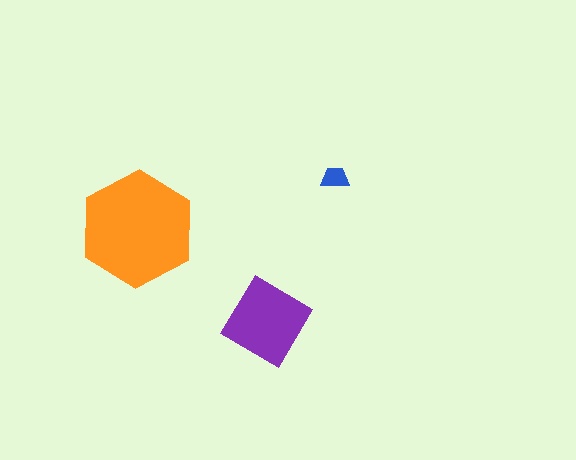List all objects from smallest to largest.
The blue trapezoid, the purple diamond, the orange hexagon.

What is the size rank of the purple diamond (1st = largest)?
2nd.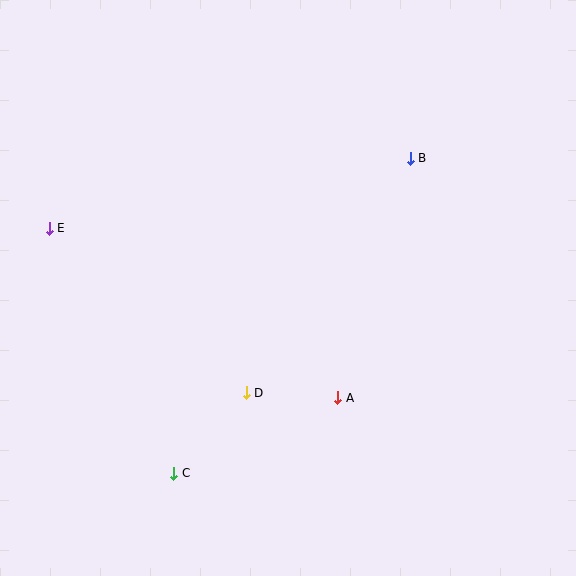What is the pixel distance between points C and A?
The distance between C and A is 181 pixels.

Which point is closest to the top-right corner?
Point B is closest to the top-right corner.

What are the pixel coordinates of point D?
Point D is at (246, 393).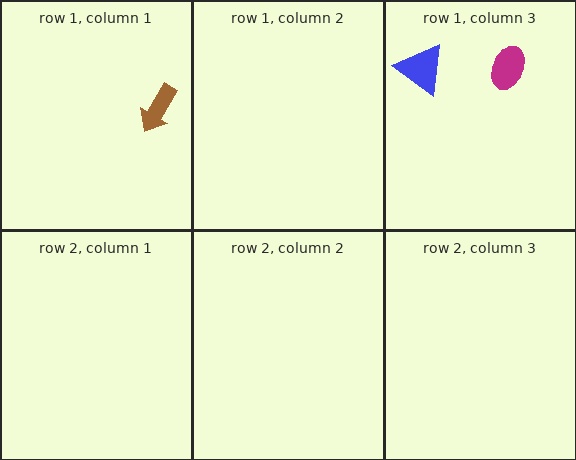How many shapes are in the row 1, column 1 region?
1.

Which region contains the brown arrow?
The row 1, column 1 region.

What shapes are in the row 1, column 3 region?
The magenta ellipse, the blue triangle.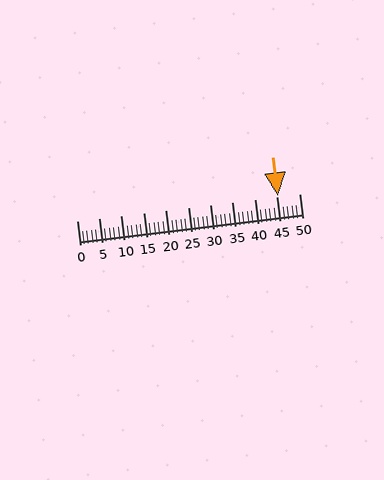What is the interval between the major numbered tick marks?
The major tick marks are spaced 5 units apart.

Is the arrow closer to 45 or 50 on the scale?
The arrow is closer to 45.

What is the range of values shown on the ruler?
The ruler shows values from 0 to 50.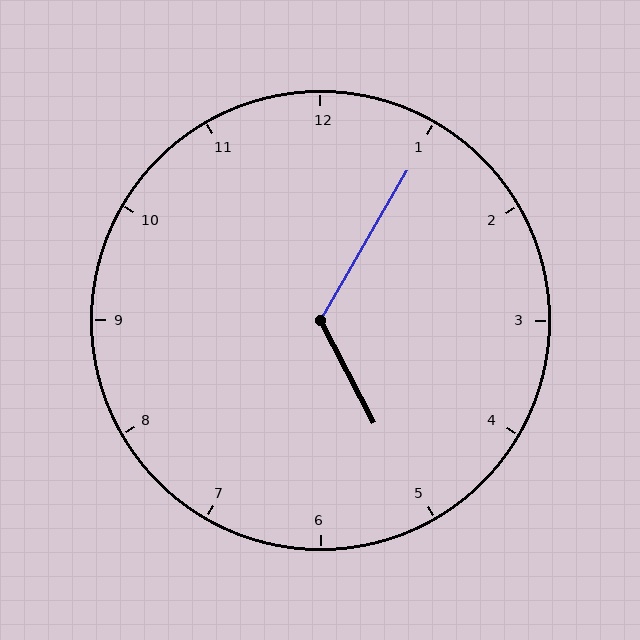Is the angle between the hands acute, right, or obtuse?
It is obtuse.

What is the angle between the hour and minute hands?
Approximately 122 degrees.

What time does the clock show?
5:05.